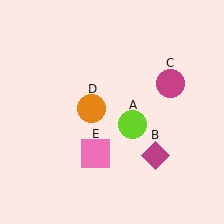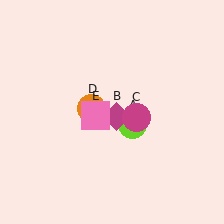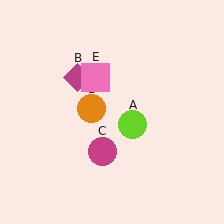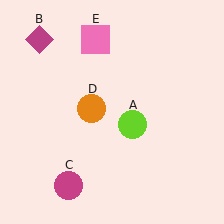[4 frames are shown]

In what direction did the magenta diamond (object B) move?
The magenta diamond (object B) moved up and to the left.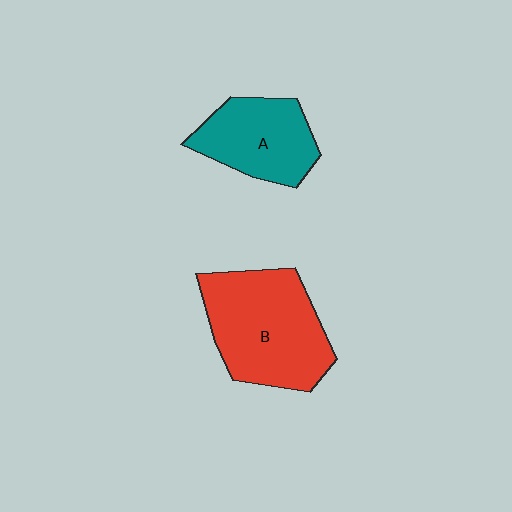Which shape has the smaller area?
Shape A (teal).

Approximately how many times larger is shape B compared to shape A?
Approximately 1.5 times.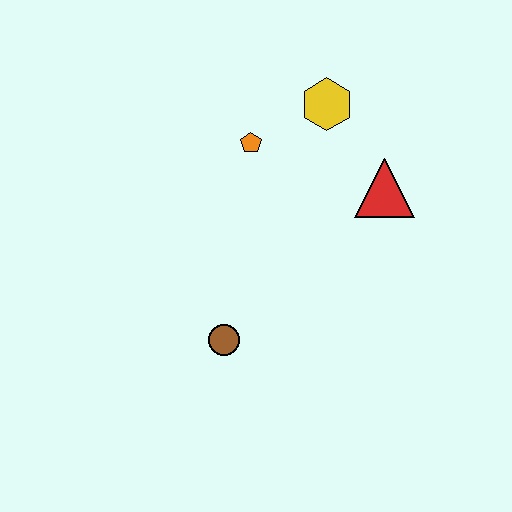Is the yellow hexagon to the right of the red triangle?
No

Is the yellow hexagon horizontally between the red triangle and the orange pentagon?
Yes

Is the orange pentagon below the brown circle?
No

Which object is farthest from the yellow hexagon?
The brown circle is farthest from the yellow hexagon.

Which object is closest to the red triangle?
The yellow hexagon is closest to the red triangle.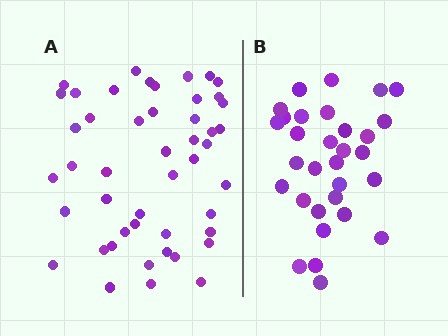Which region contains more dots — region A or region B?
Region A (the left region) has more dots.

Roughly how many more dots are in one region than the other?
Region A has approximately 15 more dots than region B.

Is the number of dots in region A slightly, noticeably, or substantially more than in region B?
Region A has substantially more. The ratio is roughly 1.5 to 1.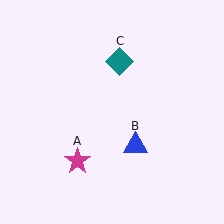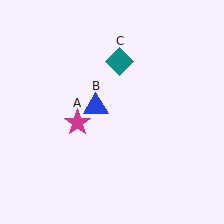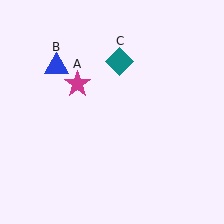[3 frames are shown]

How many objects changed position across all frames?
2 objects changed position: magenta star (object A), blue triangle (object B).